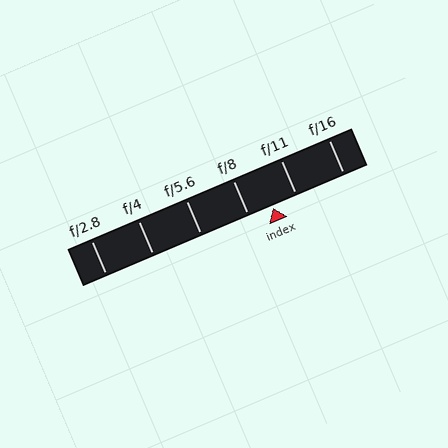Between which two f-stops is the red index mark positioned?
The index mark is between f/8 and f/11.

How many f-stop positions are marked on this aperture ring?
There are 6 f-stop positions marked.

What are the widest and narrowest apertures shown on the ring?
The widest aperture shown is f/2.8 and the narrowest is f/16.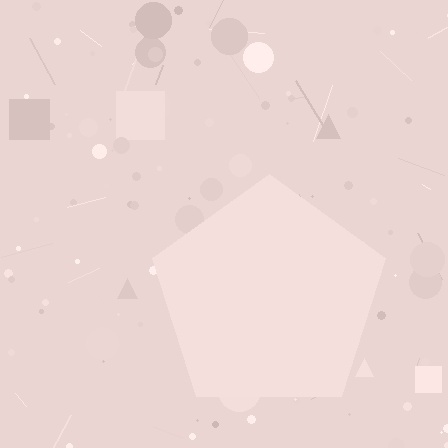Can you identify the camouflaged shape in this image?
The camouflaged shape is a pentagon.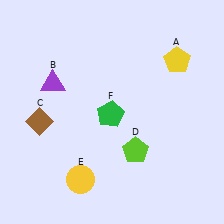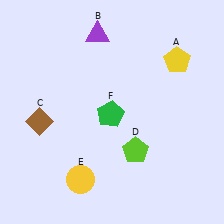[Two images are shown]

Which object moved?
The purple triangle (B) moved up.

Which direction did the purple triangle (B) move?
The purple triangle (B) moved up.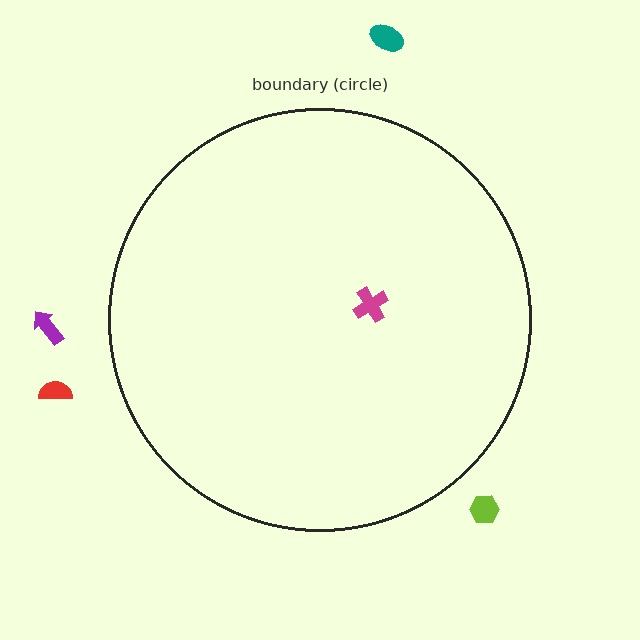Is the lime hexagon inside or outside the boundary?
Outside.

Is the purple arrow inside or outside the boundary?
Outside.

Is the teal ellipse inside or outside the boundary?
Outside.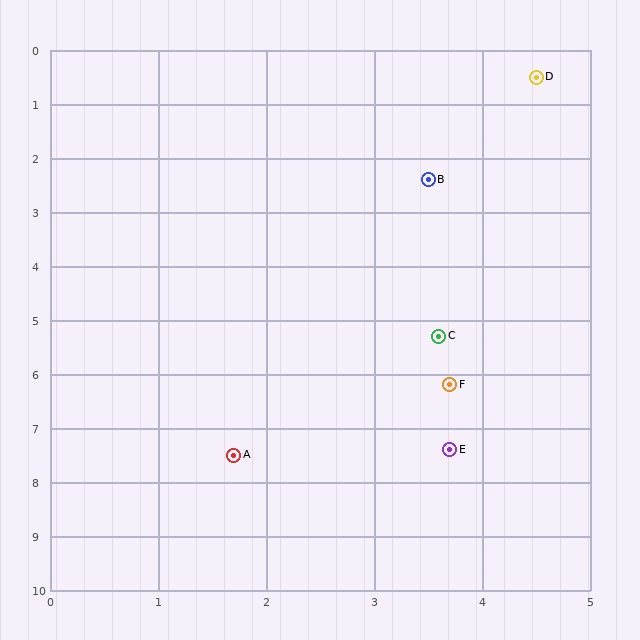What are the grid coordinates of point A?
Point A is at approximately (1.7, 7.5).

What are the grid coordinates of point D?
Point D is at approximately (4.5, 0.5).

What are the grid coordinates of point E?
Point E is at approximately (3.7, 7.4).